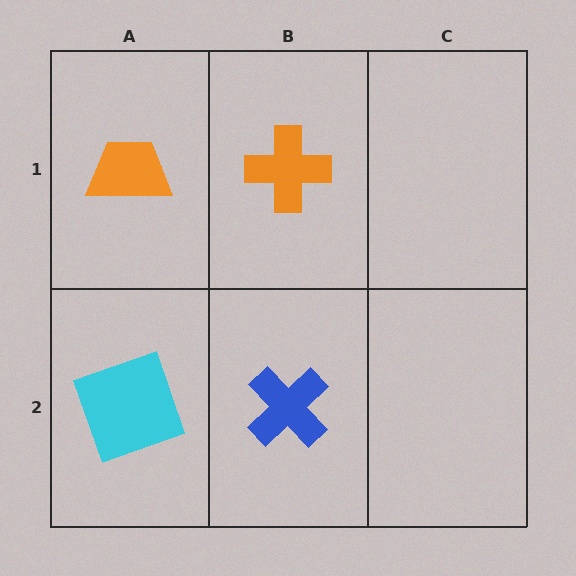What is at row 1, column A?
An orange trapezoid.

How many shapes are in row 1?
2 shapes.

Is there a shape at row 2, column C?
No, that cell is empty.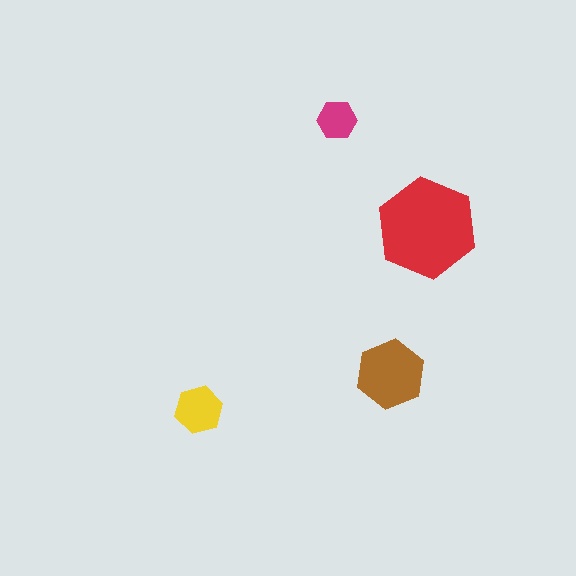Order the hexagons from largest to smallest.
the red one, the brown one, the yellow one, the magenta one.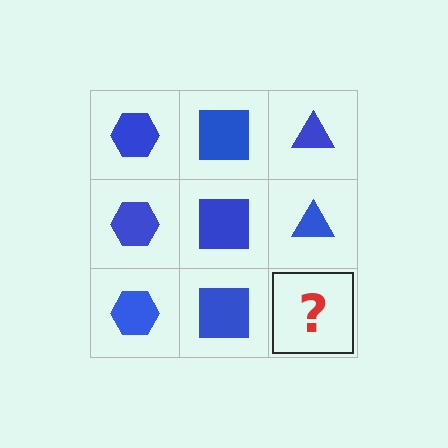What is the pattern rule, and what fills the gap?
The rule is that each column has a consistent shape. The gap should be filled with a blue triangle.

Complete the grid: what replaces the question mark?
The question mark should be replaced with a blue triangle.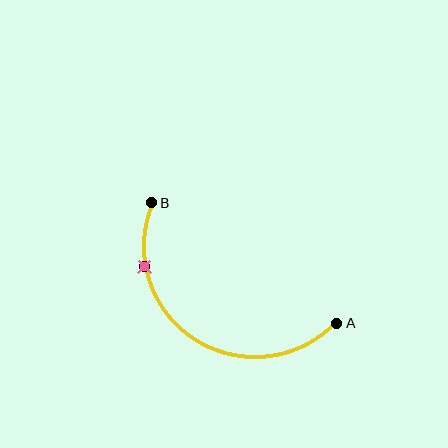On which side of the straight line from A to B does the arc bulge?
The arc bulges below the straight line connecting A and B.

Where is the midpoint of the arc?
The arc midpoint is the point on the curve farthest from the straight line joining A and B. It sits below that line.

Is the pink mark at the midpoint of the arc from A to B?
No. The pink mark lies on the arc but is closer to endpoint B. The arc midpoint would be at the point on the curve equidistant along the arc from both A and B.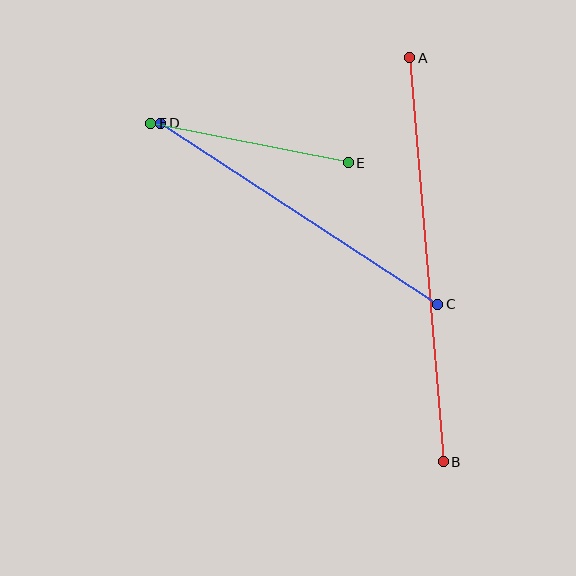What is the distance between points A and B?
The distance is approximately 405 pixels.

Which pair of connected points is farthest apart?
Points A and B are farthest apart.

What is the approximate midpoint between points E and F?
The midpoint is at approximately (250, 143) pixels.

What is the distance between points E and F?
The distance is approximately 202 pixels.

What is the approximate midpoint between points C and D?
The midpoint is at approximately (299, 214) pixels.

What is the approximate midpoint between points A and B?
The midpoint is at approximately (426, 260) pixels.